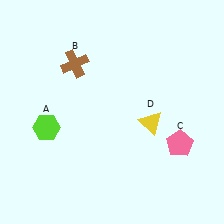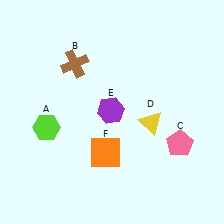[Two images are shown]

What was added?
A purple hexagon (E), an orange square (F) were added in Image 2.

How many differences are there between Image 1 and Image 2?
There are 2 differences between the two images.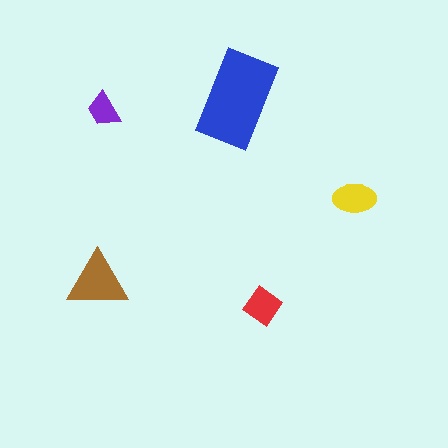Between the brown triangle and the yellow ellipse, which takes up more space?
The brown triangle.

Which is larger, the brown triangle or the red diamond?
The brown triangle.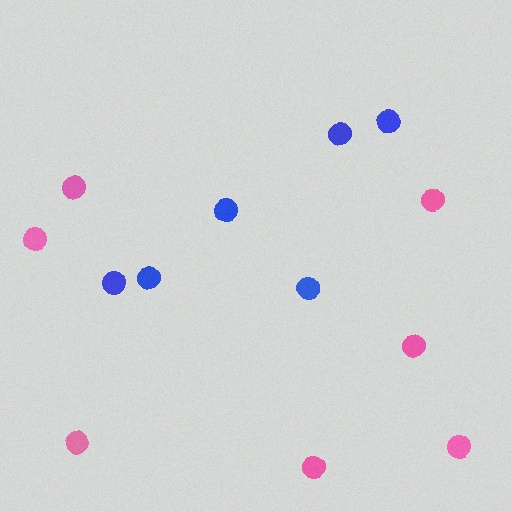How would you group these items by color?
There are 2 groups: one group of pink circles (7) and one group of blue circles (6).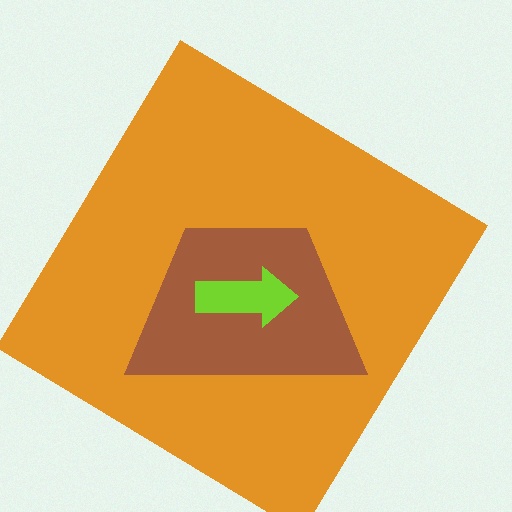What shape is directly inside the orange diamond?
The brown trapezoid.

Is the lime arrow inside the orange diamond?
Yes.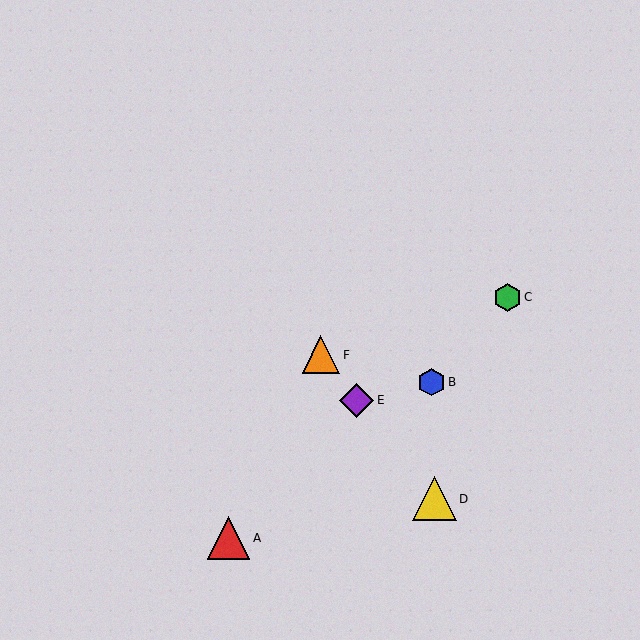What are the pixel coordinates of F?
Object F is at (321, 355).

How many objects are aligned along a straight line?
3 objects (D, E, F) are aligned along a straight line.